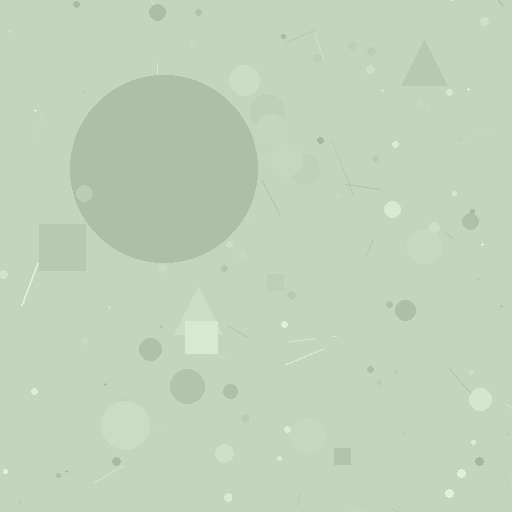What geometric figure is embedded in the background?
A circle is embedded in the background.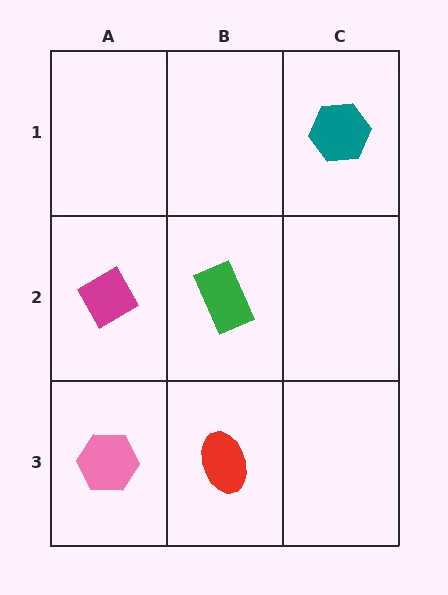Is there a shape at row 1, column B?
No, that cell is empty.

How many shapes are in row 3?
2 shapes.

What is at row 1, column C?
A teal hexagon.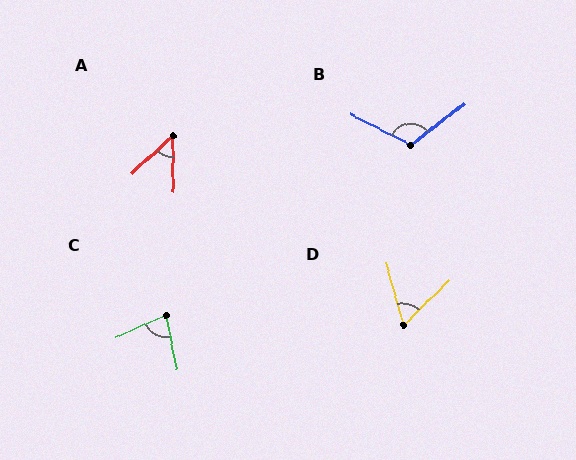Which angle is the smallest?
A, at approximately 47 degrees.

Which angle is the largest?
B, at approximately 115 degrees.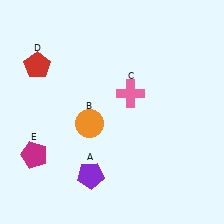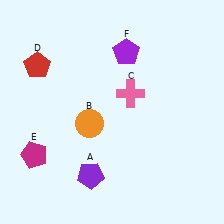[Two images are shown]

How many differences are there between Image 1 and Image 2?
There is 1 difference between the two images.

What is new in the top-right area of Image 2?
A purple pentagon (F) was added in the top-right area of Image 2.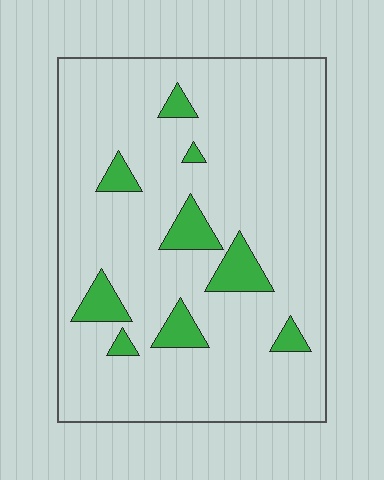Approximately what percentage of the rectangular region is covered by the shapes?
Approximately 10%.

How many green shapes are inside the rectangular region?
9.